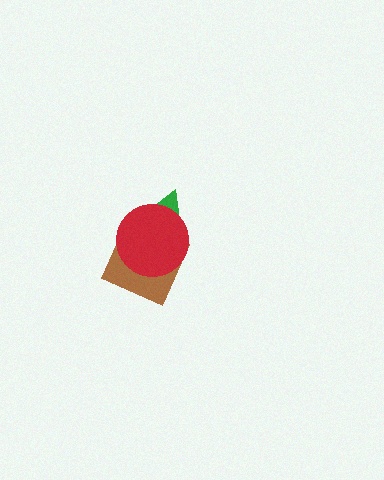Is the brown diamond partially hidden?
Yes, it is partially covered by another shape.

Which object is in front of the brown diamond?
The red circle is in front of the brown diamond.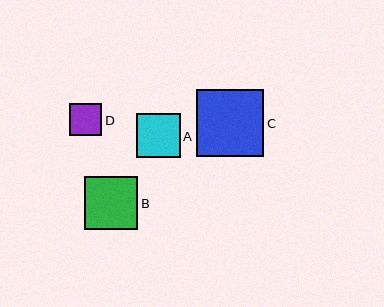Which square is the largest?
Square C is the largest with a size of approximately 67 pixels.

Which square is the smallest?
Square D is the smallest with a size of approximately 32 pixels.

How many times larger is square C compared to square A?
Square C is approximately 1.5 times the size of square A.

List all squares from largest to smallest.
From largest to smallest: C, B, A, D.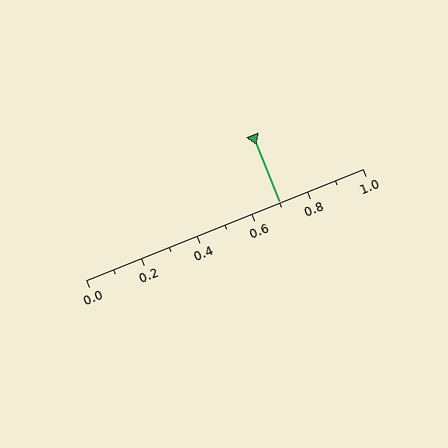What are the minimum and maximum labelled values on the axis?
The axis runs from 0.0 to 1.0.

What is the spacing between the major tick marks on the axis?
The major ticks are spaced 0.2 apart.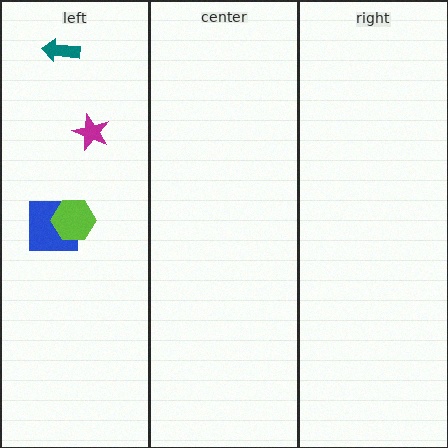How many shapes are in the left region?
4.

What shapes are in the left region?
The blue square, the teal arrow, the magenta star, the lime hexagon.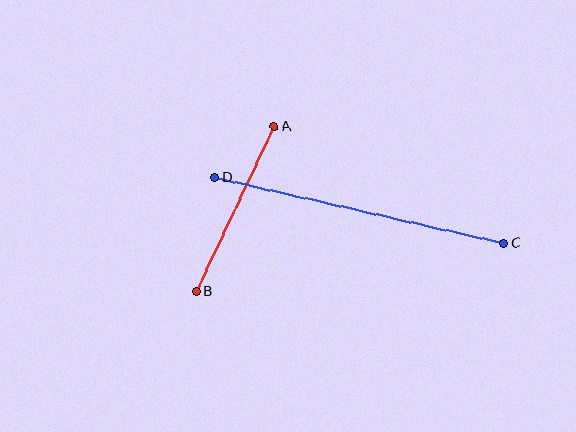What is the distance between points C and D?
The distance is approximately 296 pixels.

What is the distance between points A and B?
The distance is approximately 182 pixels.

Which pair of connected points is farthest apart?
Points C and D are farthest apart.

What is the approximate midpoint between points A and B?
The midpoint is at approximately (235, 209) pixels.